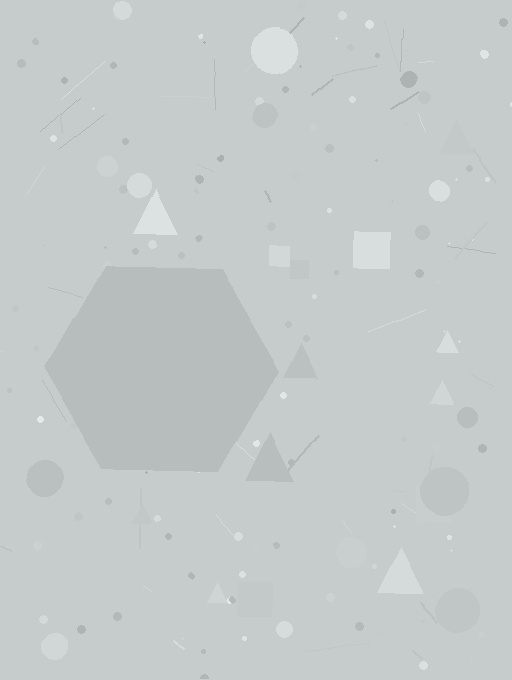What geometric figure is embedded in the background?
A hexagon is embedded in the background.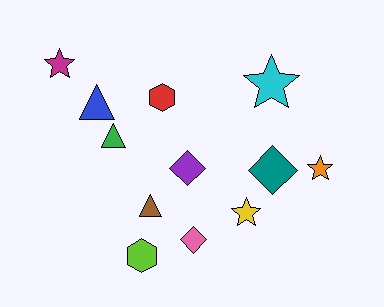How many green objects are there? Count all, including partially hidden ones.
There is 1 green object.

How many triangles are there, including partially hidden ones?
There are 3 triangles.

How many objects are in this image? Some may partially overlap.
There are 12 objects.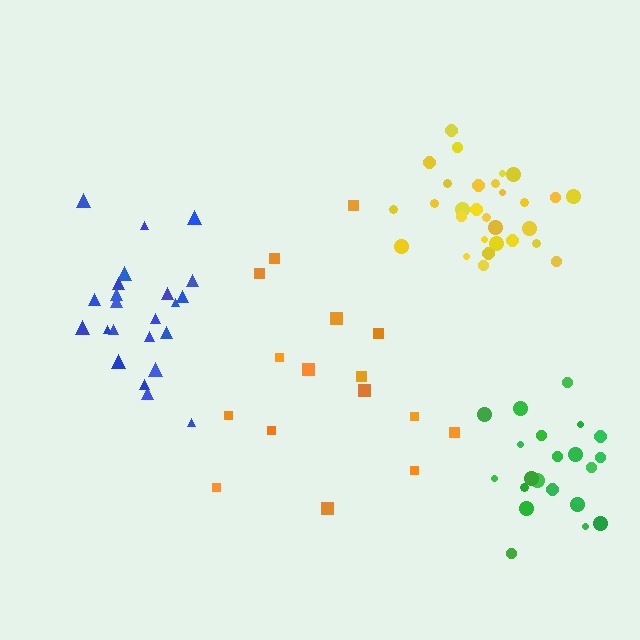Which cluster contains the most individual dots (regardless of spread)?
Yellow (29).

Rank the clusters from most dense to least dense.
yellow, green, blue, orange.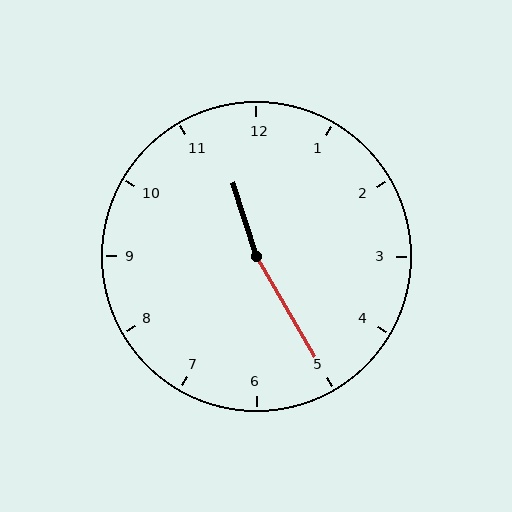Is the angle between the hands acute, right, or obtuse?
It is obtuse.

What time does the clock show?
11:25.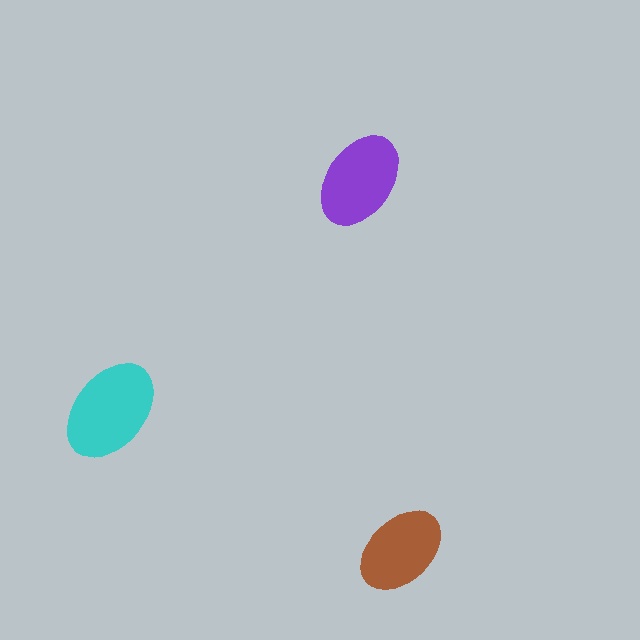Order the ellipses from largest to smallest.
the cyan one, the purple one, the brown one.